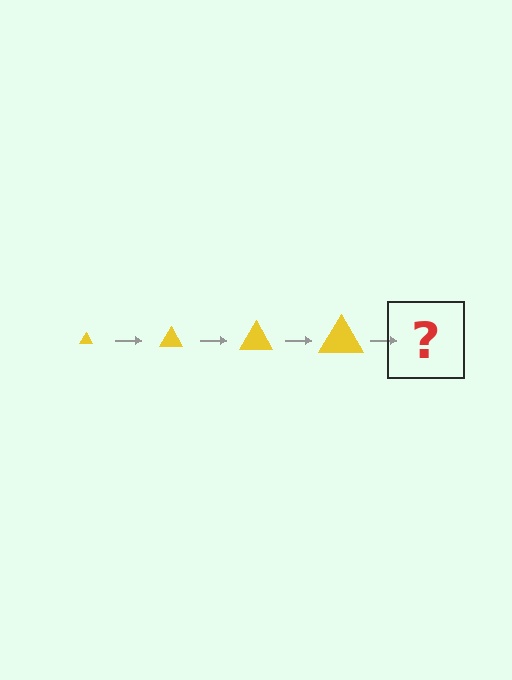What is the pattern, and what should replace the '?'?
The pattern is that the triangle gets progressively larger each step. The '?' should be a yellow triangle, larger than the previous one.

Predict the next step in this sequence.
The next step is a yellow triangle, larger than the previous one.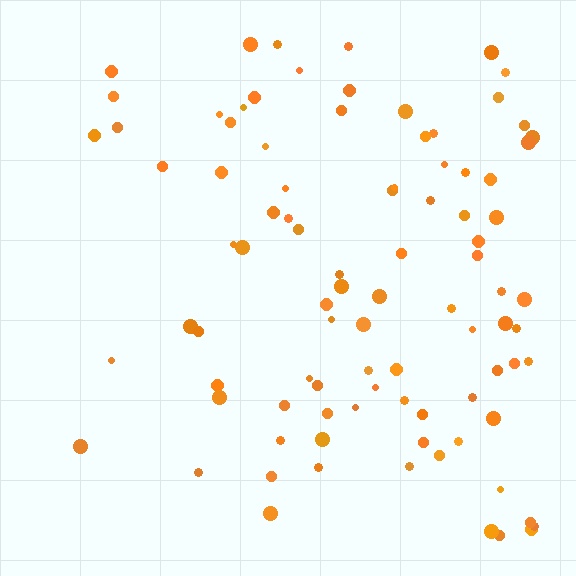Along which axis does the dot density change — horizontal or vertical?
Horizontal.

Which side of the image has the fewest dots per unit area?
The left.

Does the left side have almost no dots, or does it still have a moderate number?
Still a moderate number, just noticeably fewer than the right.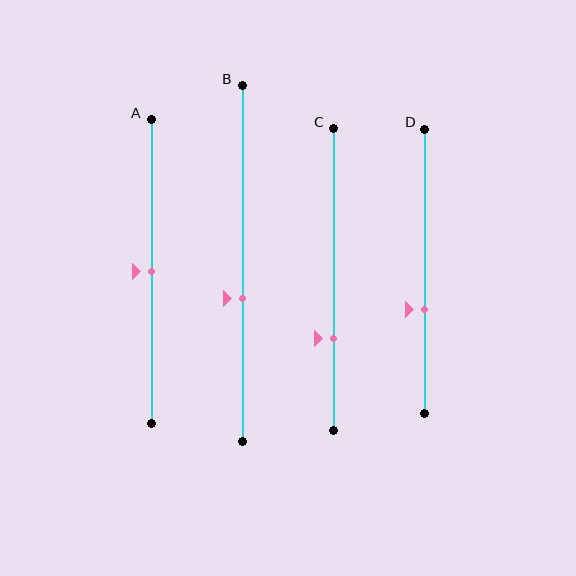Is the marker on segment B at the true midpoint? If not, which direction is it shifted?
No, the marker on segment B is shifted downward by about 10% of the segment length.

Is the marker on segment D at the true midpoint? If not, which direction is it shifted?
No, the marker on segment D is shifted downward by about 13% of the segment length.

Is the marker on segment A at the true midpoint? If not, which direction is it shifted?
Yes, the marker on segment A is at the true midpoint.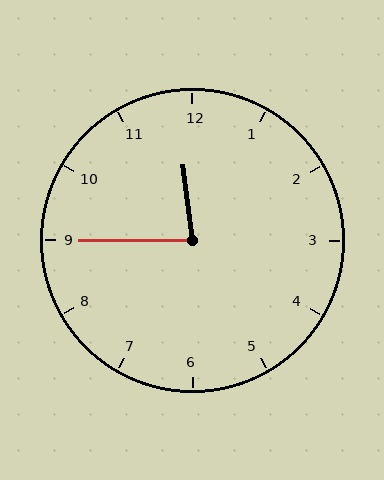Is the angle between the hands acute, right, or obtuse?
It is acute.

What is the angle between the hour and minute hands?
Approximately 82 degrees.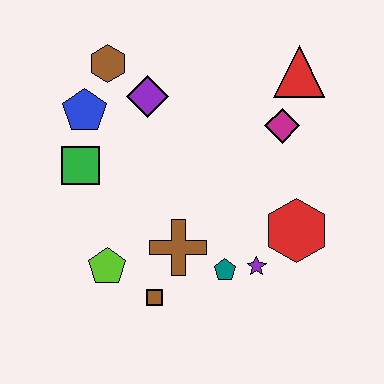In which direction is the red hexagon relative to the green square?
The red hexagon is to the right of the green square.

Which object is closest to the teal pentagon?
The purple star is closest to the teal pentagon.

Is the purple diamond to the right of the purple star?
No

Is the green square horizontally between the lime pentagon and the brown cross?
No